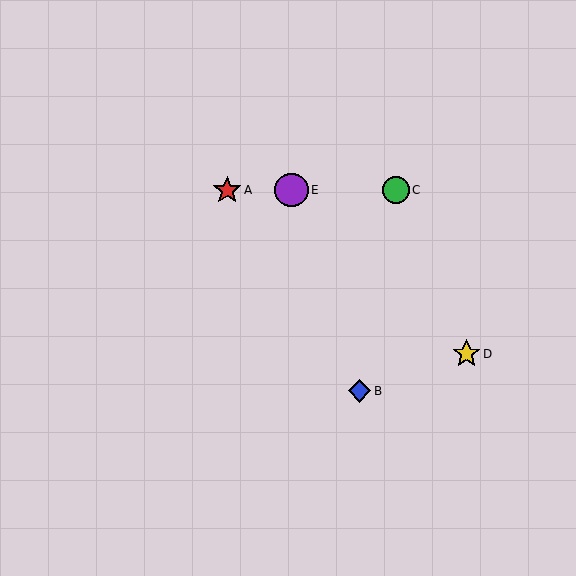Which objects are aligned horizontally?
Objects A, C, E are aligned horizontally.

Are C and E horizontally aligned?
Yes, both are at y≈190.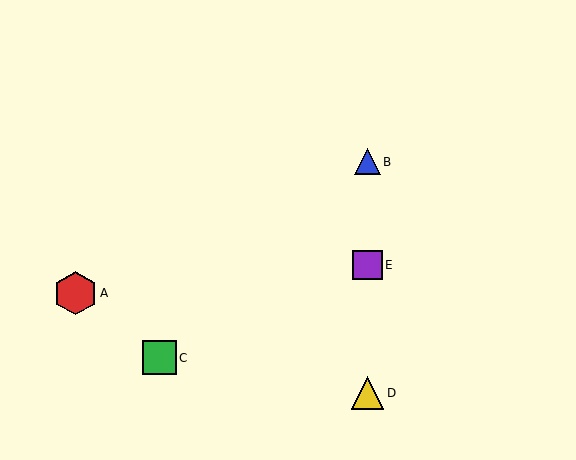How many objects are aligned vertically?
3 objects (B, D, E) are aligned vertically.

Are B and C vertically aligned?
No, B is at x≈368 and C is at x≈159.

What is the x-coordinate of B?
Object B is at x≈368.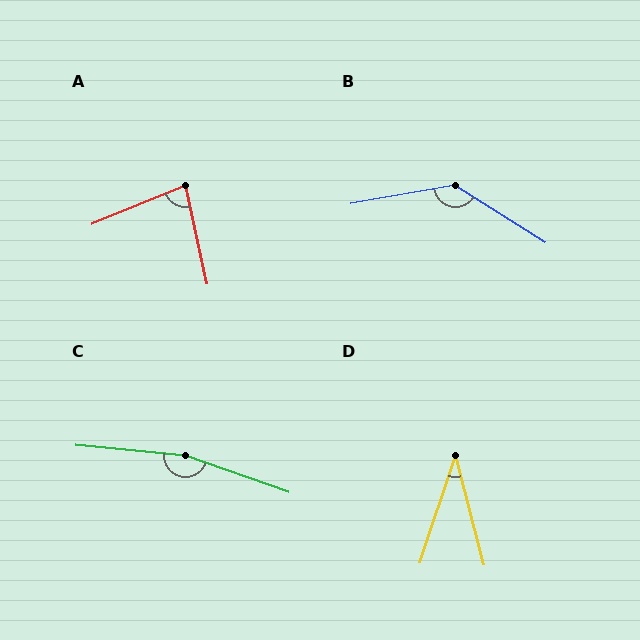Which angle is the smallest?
D, at approximately 33 degrees.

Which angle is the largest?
C, at approximately 166 degrees.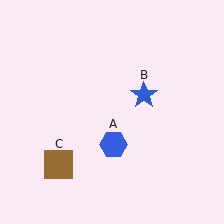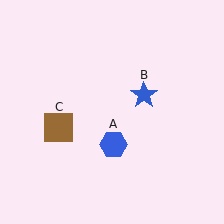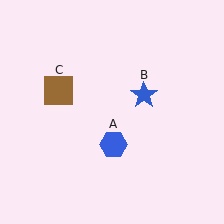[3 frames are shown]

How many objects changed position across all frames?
1 object changed position: brown square (object C).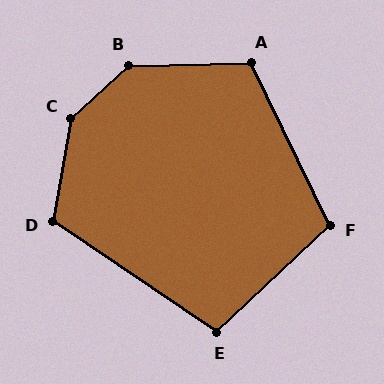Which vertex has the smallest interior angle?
E, at approximately 103 degrees.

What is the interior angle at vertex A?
Approximately 115 degrees (obtuse).